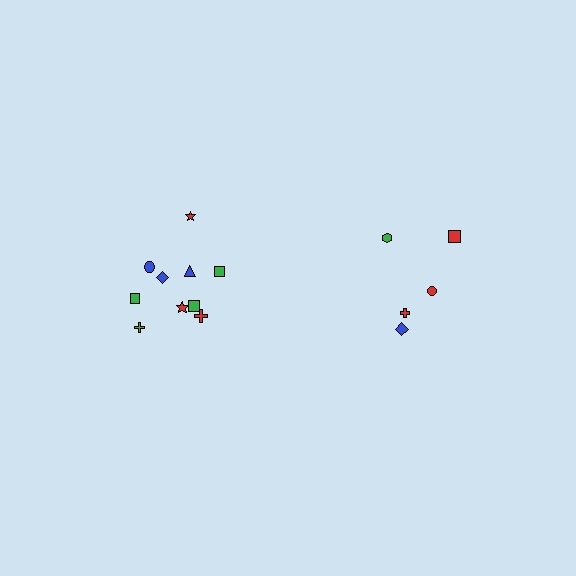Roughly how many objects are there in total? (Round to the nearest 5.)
Roughly 15 objects in total.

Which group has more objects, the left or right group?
The left group.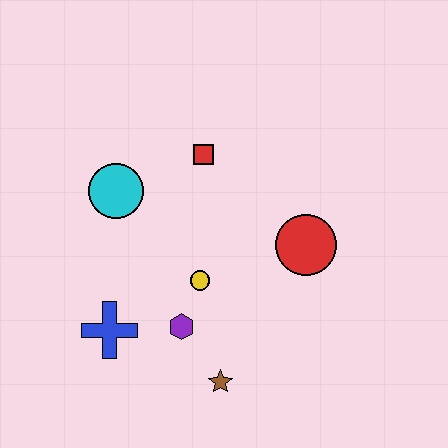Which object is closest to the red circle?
The yellow circle is closest to the red circle.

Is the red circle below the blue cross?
No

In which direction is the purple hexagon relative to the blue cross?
The purple hexagon is to the right of the blue cross.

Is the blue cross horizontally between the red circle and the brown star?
No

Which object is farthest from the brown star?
The red square is farthest from the brown star.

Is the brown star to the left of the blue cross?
No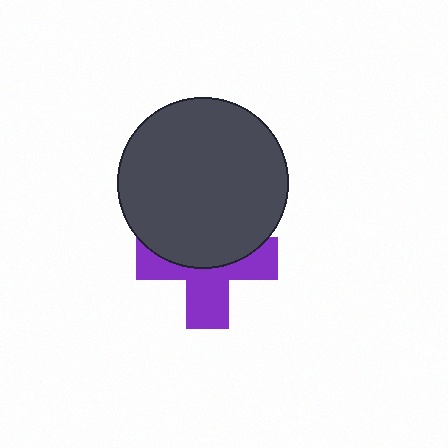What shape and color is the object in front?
The object in front is a dark gray circle.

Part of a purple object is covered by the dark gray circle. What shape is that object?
It is a cross.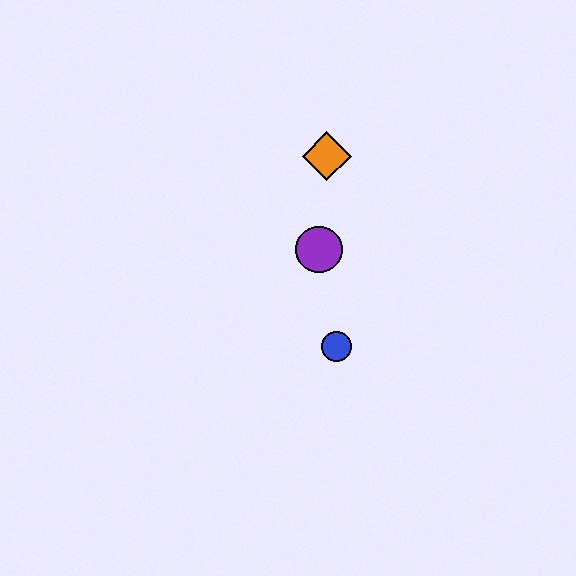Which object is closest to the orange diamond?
The purple circle is closest to the orange diamond.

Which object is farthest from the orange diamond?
The blue circle is farthest from the orange diamond.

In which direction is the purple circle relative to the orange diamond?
The purple circle is below the orange diamond.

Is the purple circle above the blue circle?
Yes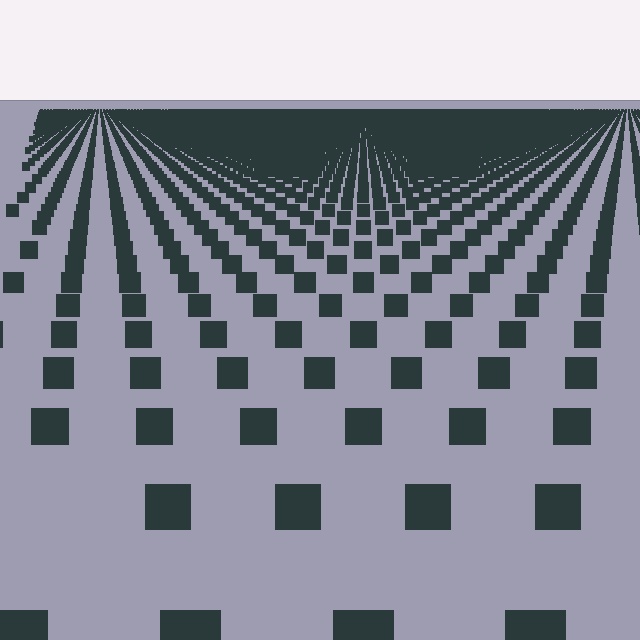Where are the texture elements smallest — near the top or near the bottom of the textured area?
Near the top.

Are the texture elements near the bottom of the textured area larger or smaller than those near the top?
Larger. Near the bottom, elements are closer to the viewer and appear at a bigger on-screen size.